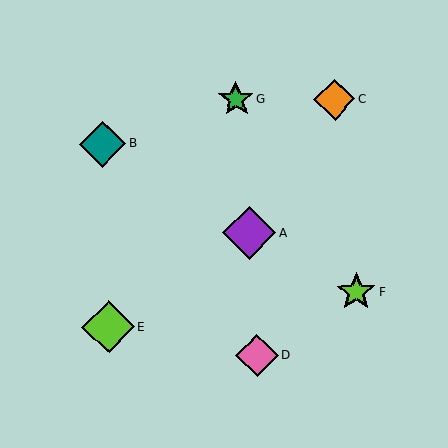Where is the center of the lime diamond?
The center of the lime diamond is at (109, 327).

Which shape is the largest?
The purple diamond (labeled A) is the largest.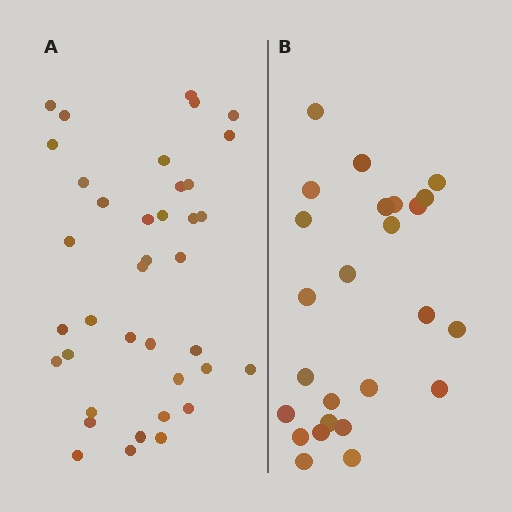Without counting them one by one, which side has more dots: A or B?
Region A (the left region) has more dots.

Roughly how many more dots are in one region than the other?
Region A has approximately 15 more dots than region B.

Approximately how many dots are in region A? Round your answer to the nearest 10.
About 40 dots. (The exact count is 38, which rounds to 40.)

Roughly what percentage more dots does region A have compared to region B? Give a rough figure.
About 50% more.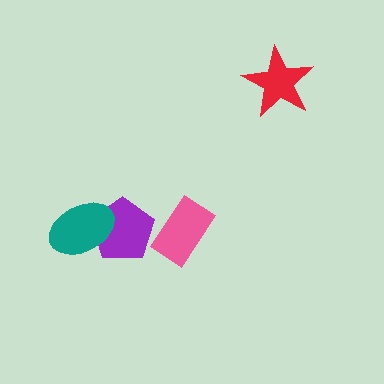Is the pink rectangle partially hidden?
No, no other shape covers it.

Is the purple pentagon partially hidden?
Yes, it is partially covered by another shape.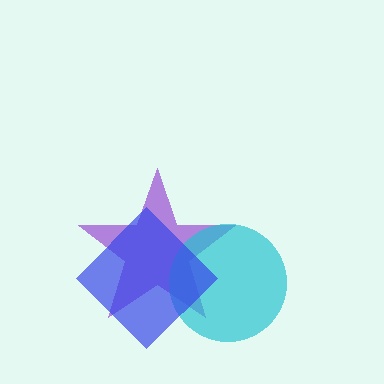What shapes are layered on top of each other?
The layered shapes are: a purple star, a cyan circle, a blue diamond.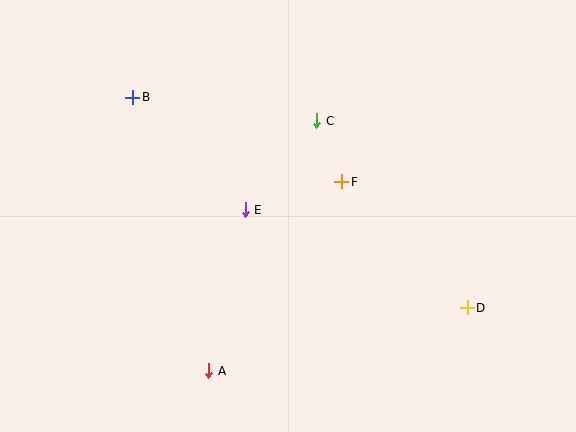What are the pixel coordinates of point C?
Point C is at (317, 121).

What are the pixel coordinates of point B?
Point B is at (133, 97).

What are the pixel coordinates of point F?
Point F is at (342, 182).